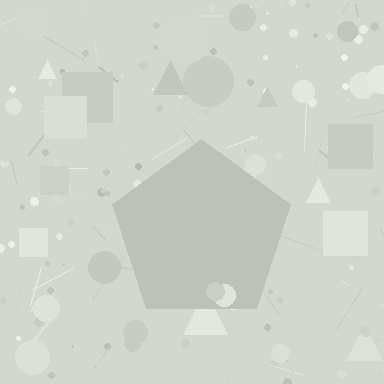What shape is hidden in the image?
A pentagon is hidden in the image.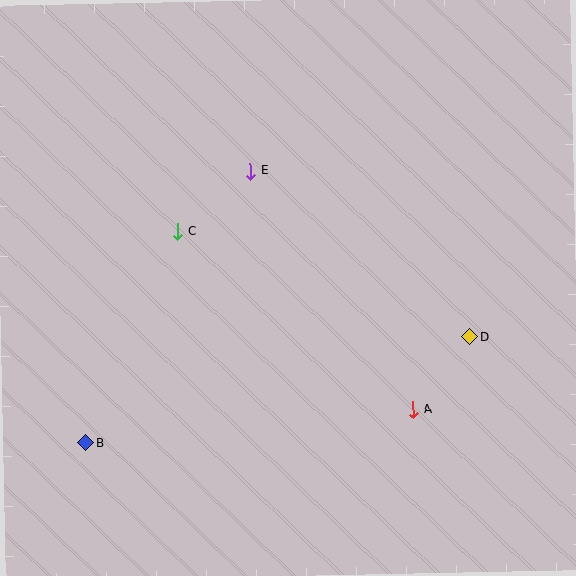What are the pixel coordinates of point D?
Point D is at (470, 337).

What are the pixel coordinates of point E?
Point E is at (250, 171).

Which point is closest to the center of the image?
Point E at (250, 171) is closest to the center.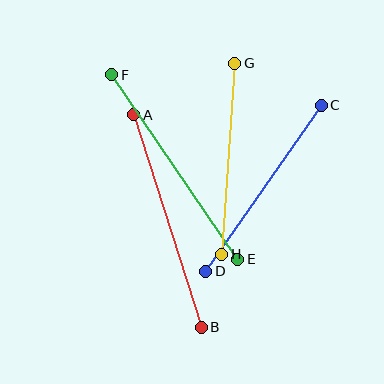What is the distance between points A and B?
The distance is approximately 223 pixels.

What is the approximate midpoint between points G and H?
The midpoint is at approximately (228, 159) pixels.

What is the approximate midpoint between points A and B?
The midpoint is at approximately (168, 221) pixels.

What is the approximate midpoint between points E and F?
The midpoint is at approximately (175, 167) pixels.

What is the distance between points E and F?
The distance is approximately 223 pixels.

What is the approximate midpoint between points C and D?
The midpoint is at approximately (263, 188) pixels.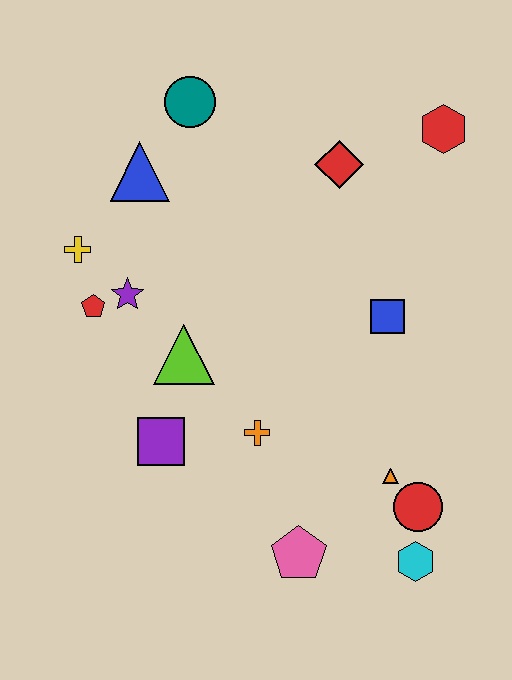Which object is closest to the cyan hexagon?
The red circle is closest to the cyan hexagon.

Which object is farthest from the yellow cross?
The cyan hexagon is farthest from the yellow cross.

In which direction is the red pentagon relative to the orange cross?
The red pentagon is to the left of the orange cross.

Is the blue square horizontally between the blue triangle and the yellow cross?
No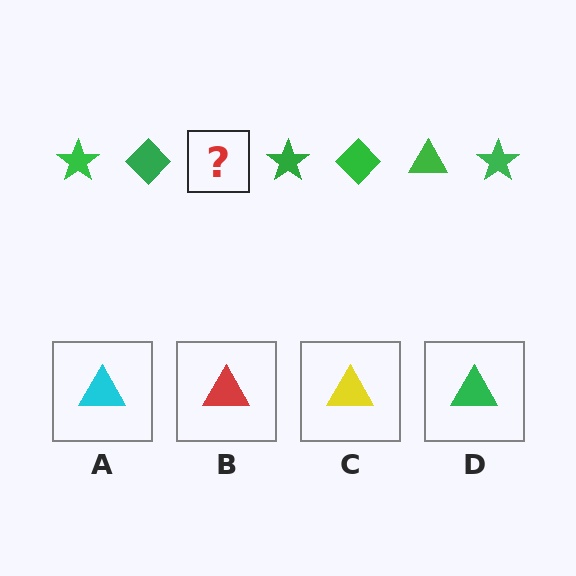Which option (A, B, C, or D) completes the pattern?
D.